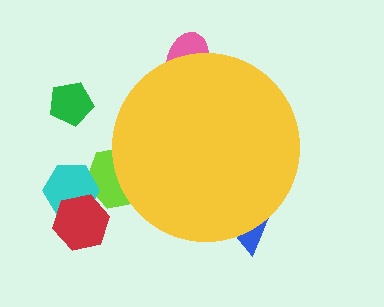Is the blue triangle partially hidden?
Yes, the blue triangle is partially hidden behind the yellow circle.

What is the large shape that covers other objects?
A yellow circle.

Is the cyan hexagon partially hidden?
No, the cyan hexagon is fully visible.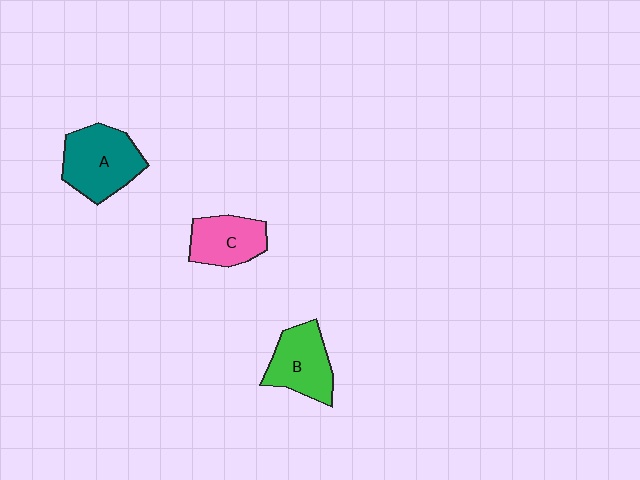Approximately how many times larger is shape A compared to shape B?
Approximately 1.2 times.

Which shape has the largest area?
Shape A (teal).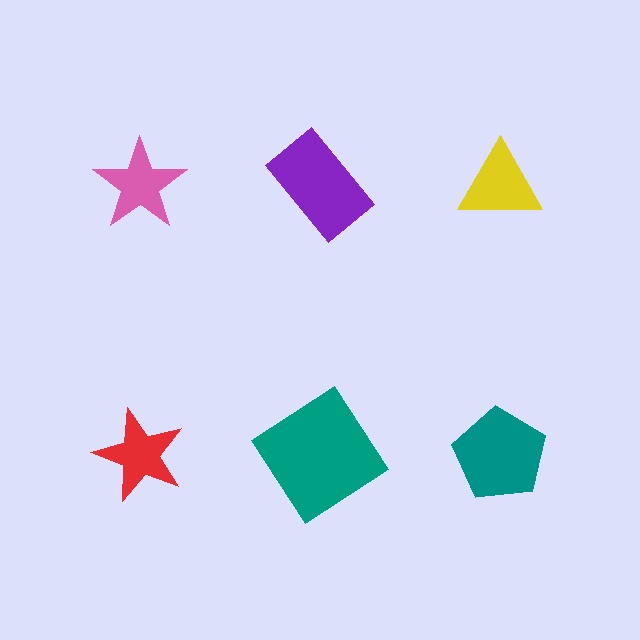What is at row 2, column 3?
A teal pentagon.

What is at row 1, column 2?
A purple rectangle.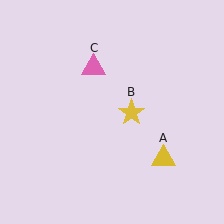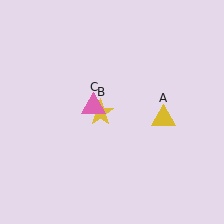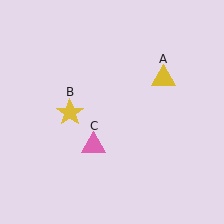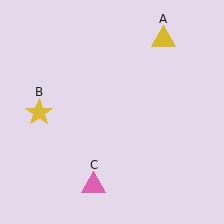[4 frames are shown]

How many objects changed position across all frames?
3 objects changed position: yellow triangle (object A), yellow star (object B), pink triangle (object C).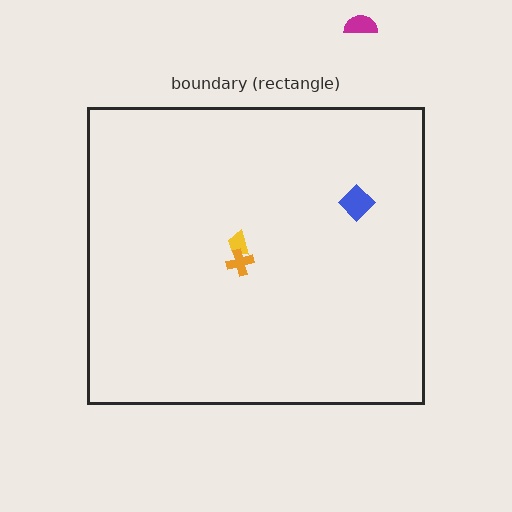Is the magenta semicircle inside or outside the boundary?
Outside.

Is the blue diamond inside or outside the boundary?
Inside.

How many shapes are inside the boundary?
3 inside, 1 outside.